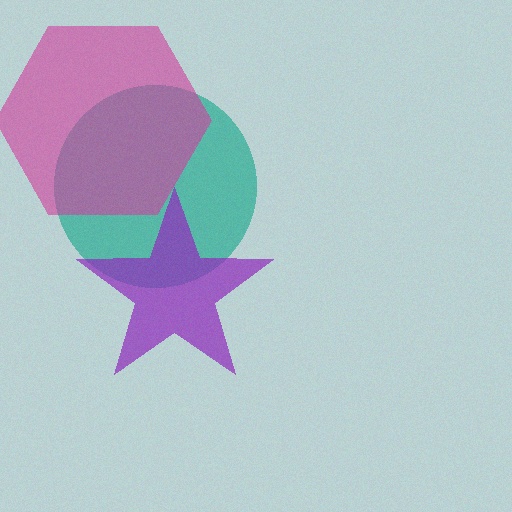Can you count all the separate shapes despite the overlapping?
Yes, there are 3 separate shapes.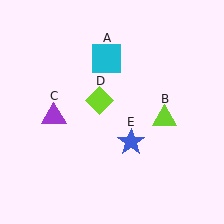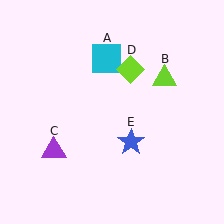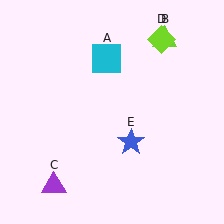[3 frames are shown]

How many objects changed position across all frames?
3 objects changed position: lime triangle (object B), purple triangle (object C), lime diamond (object D).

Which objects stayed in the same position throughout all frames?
Cyan square (object A) and blue star (object E) remained stationary.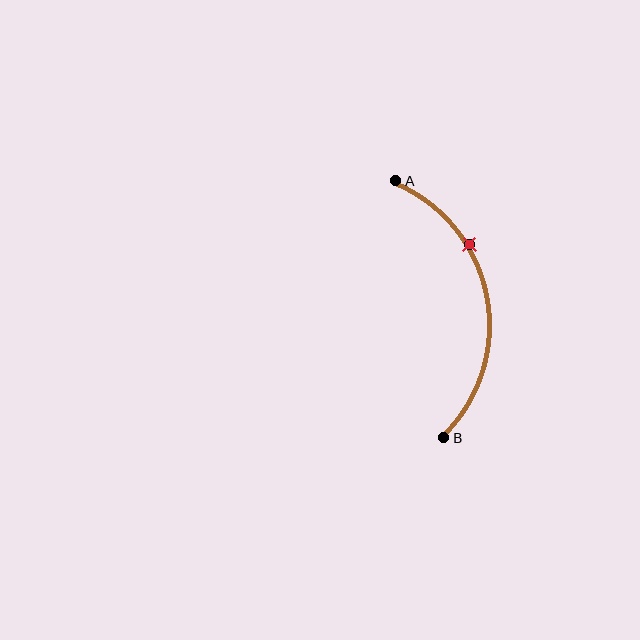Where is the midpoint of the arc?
The arc midpoint is the point on the curve farthest from the straight line joining A and B. It sits to the right of that line.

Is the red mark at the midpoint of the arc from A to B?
No. The red mark lies on the arc but is closer to endpoint A. The arc midpoint would be at the point on the curve equidistant along the arc from both A and B.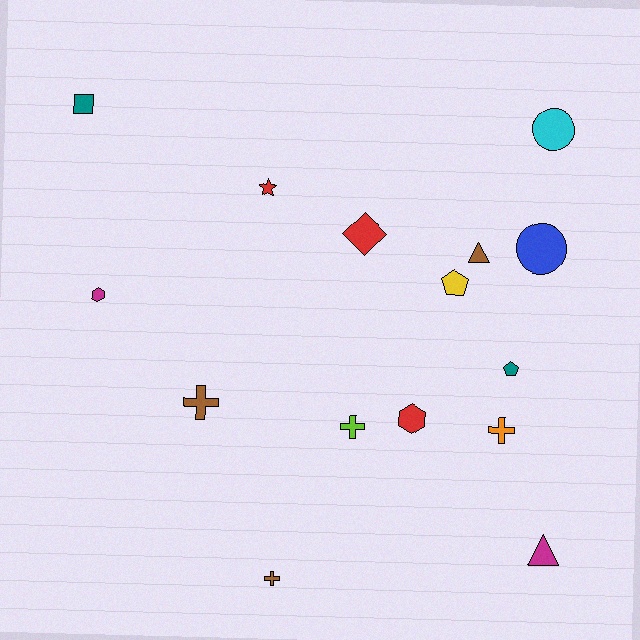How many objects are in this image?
There are 15 objects.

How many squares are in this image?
There is 1 square.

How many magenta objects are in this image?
There are 2 magenta objects.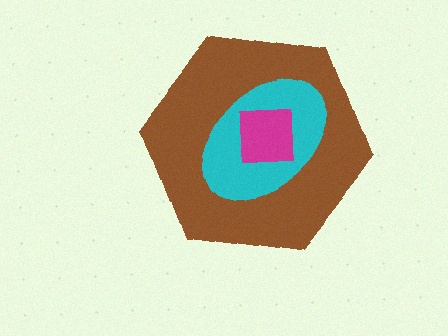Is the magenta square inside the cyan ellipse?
Yes.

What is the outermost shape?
The brown hexagon.